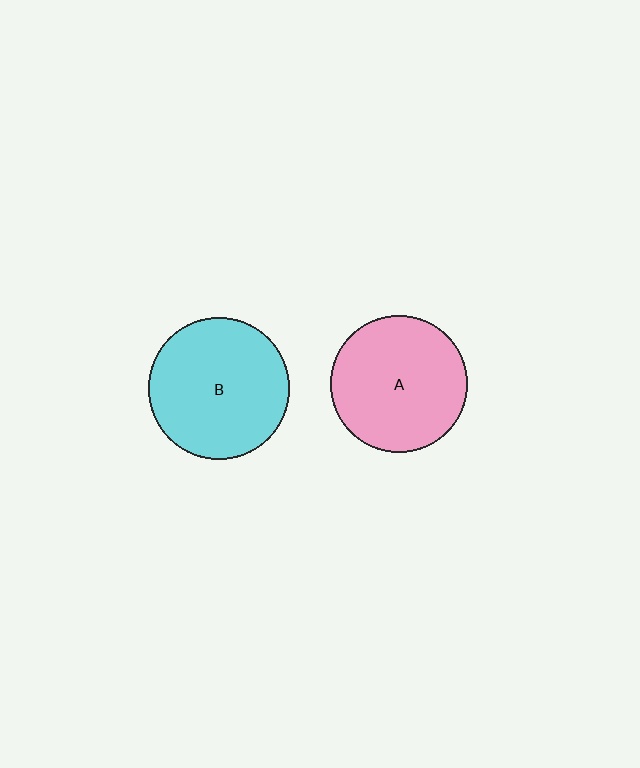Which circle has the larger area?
Circle B (cyan).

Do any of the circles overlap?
No, none of the circles overlap.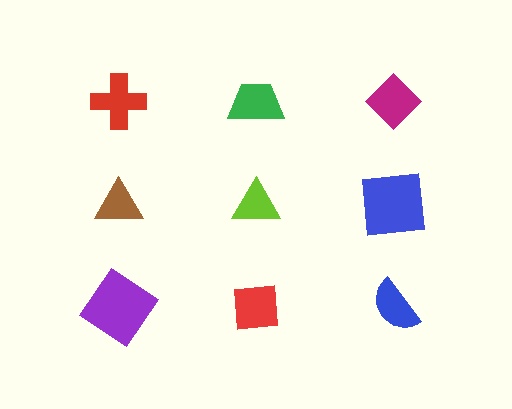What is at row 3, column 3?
A blue semicircle.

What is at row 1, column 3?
A magenta diamond.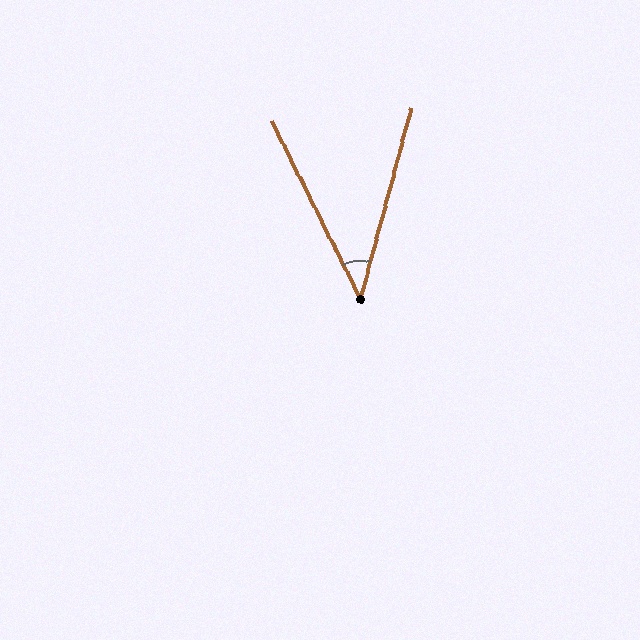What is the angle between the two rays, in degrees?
Approximately 42 degrees.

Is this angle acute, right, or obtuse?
It is acute.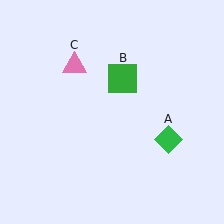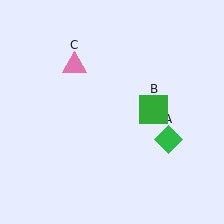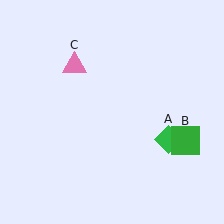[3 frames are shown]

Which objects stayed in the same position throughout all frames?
Green diamond (object A) and pink triangle (object C) remained stationary.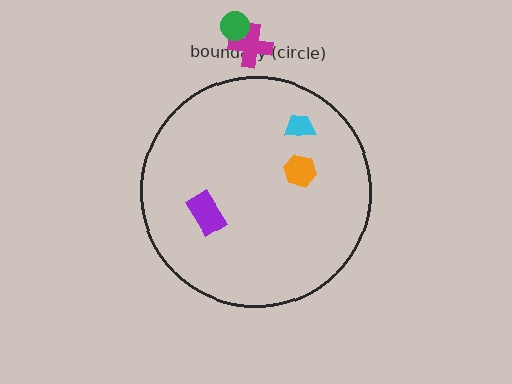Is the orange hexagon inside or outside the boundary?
Inside.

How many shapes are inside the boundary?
3 inside, 2 outside.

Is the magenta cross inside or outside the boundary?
Outside.